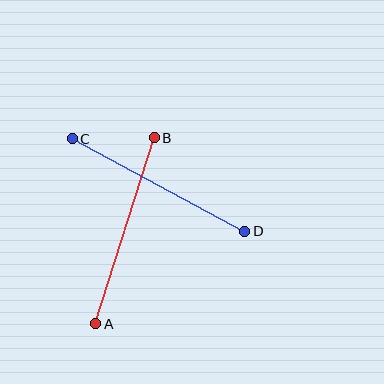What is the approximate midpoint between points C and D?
The midpoint is at approximately (158, 185) pixels.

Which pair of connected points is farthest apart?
Points C and D are farthest apart.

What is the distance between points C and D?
The distance is approximately 196 pixels.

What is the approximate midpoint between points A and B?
The midpoint is at approximately (125, 231) pixels.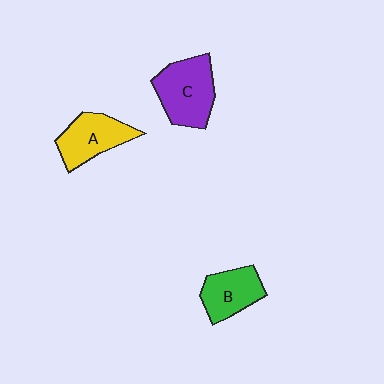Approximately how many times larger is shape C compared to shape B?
Approximately 1.3 times.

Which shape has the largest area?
Shape C (purple).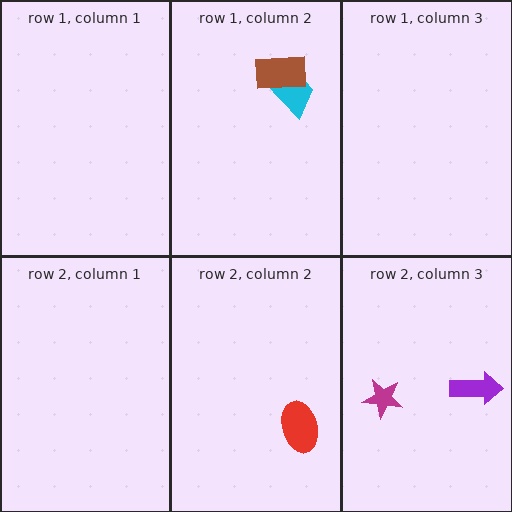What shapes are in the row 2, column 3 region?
The purple arrow, the magenta star.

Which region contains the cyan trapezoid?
The row 1, column 2 region.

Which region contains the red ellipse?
The row 2, column 2 region.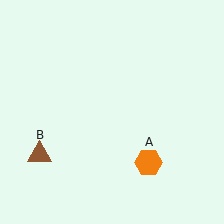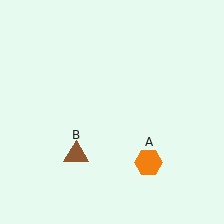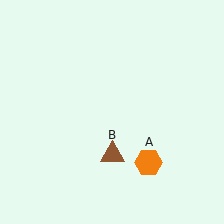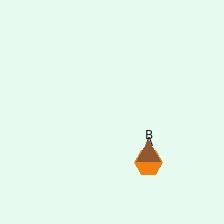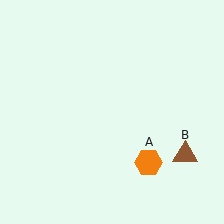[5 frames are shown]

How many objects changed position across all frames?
1 object changed position: brown triangle (object B).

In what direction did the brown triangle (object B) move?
The brown triangle (object B) moved right.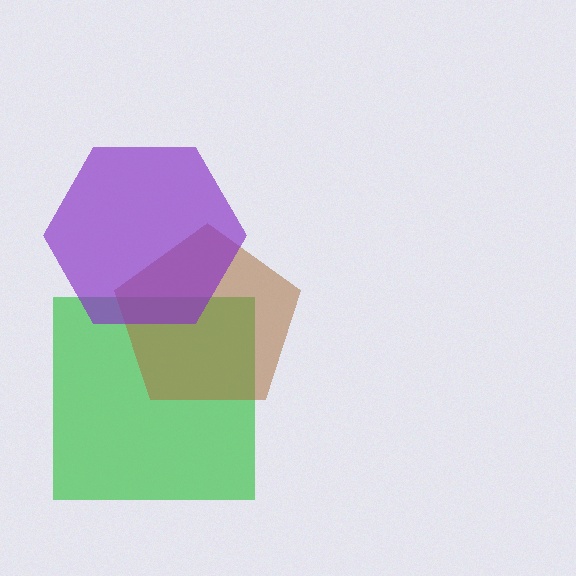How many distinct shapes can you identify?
There are 3 distinct shapes: a green square, a brown pentagon, a purple hexagon.